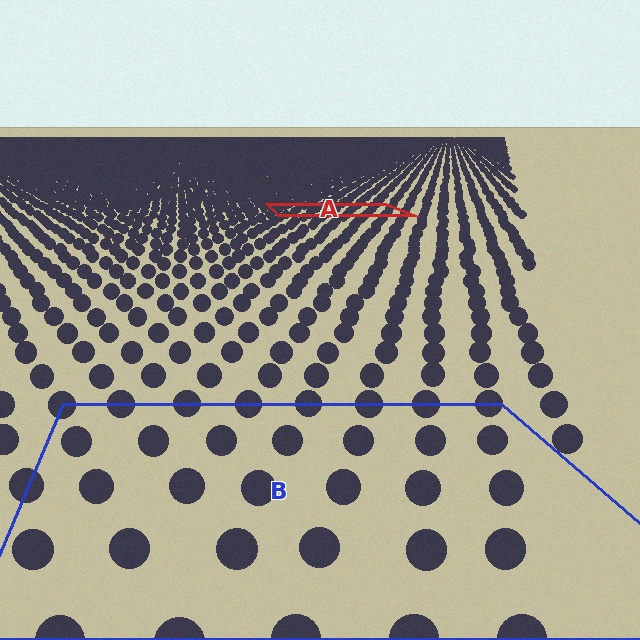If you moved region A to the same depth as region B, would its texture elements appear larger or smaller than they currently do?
They would appear larger. At a closer depth, the same texture elements are projected at a bigger on-screen size.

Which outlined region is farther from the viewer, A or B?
Region A is farther from the viewer — the texture elements inside it appear smaller and more densely packed.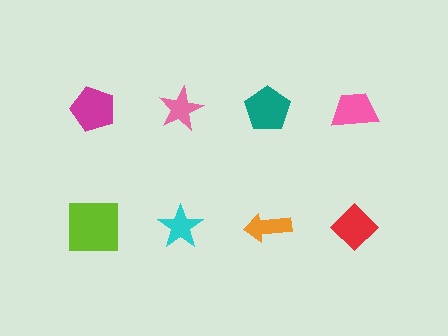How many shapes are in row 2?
4 shapes.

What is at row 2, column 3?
An orange arrow.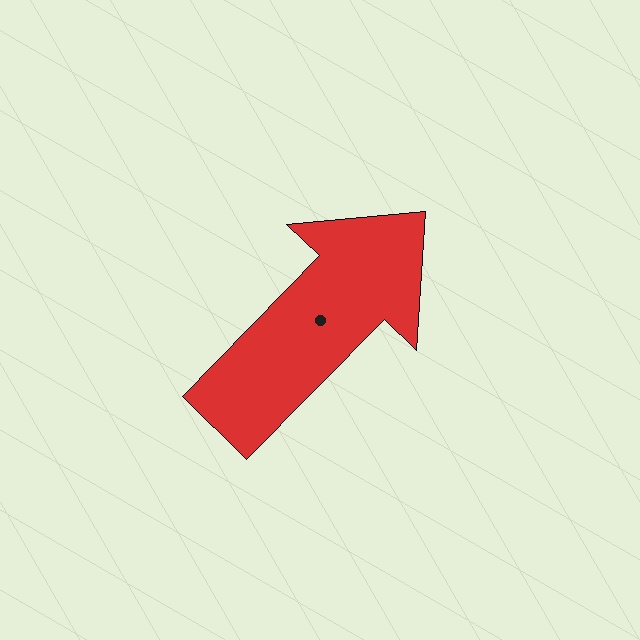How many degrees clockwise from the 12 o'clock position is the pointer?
Approximately 44 degrees.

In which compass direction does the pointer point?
Northeast.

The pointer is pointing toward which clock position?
Roughly 1 o'clock.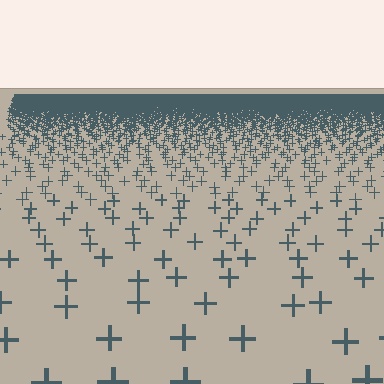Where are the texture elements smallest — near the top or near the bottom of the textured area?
Near the top.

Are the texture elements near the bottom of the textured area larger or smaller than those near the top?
Larger. Near the bottom, elements are closer to the viewer and appear at a bigger on-screen size.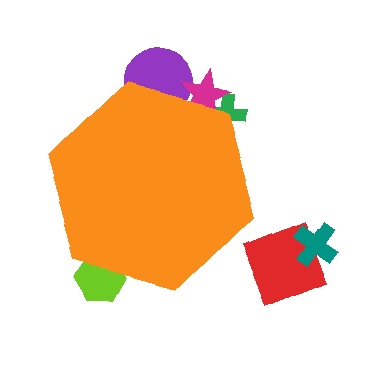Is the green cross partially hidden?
Yes, the green cross is partially hidden behind the orange hexagon.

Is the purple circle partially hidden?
Yes, the purple circle is partially hidden behind the orange hexagon.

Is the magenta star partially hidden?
Yes, the magenta star is partially hidden behind the orange hexagon.